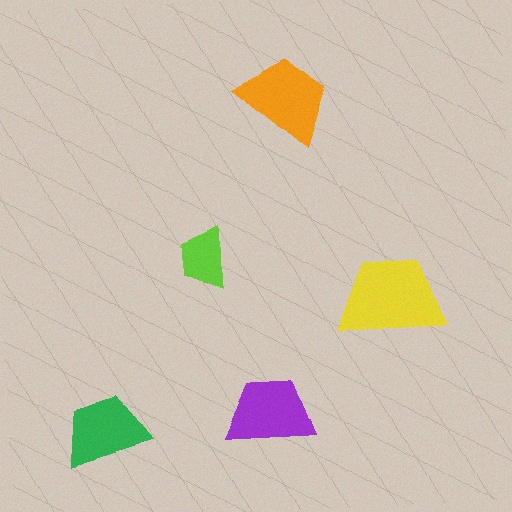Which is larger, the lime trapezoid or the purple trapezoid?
The purple one.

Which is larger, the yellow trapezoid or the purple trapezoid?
The yellow one.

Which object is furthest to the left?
The green trapezoid is leftmost.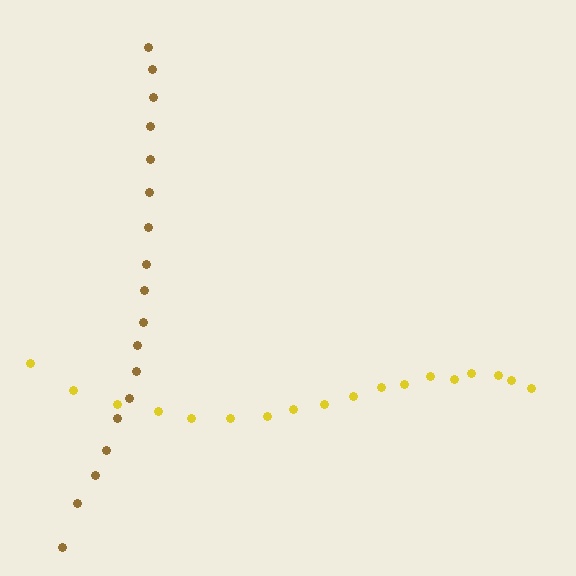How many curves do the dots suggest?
There are 2 distinct paths.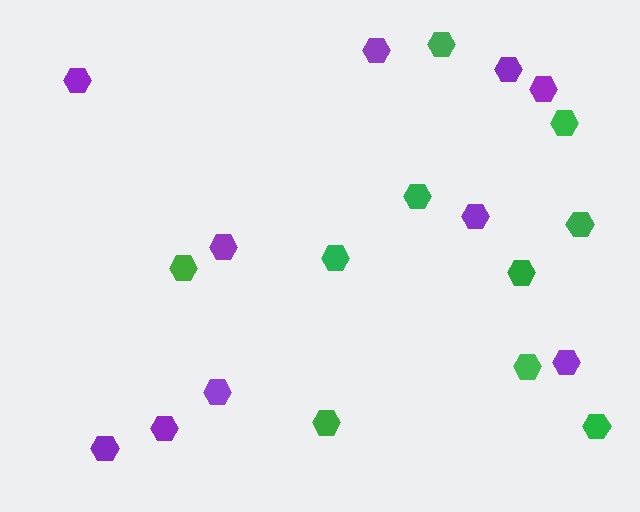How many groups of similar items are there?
There are 2 groups: one group of green hexagons (10) and one group of purple hexagons (10).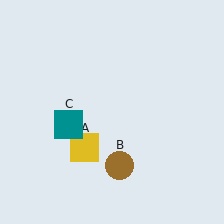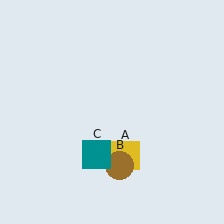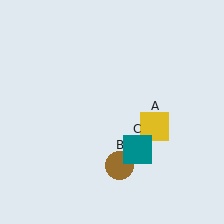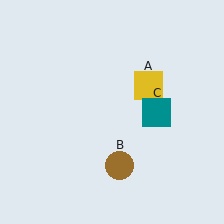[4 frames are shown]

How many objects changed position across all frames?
2 objects changed position: yellow square (object A), teal square (object C).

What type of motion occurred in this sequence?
The yellow square (object A), teal square (object C) rotated counterclockwise around the center of the scene.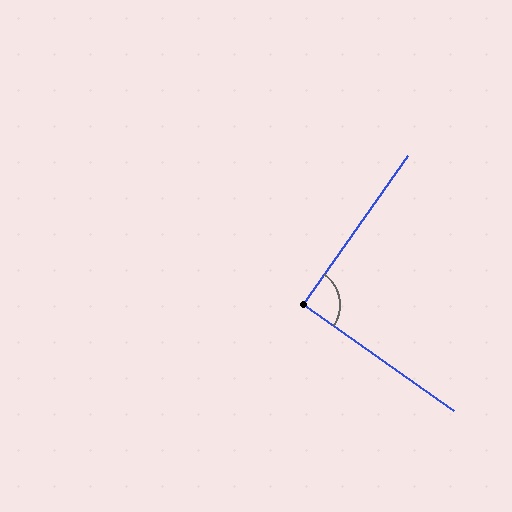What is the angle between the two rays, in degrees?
Approximately 90 degrees.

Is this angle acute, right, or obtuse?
It is approximately a right angle.